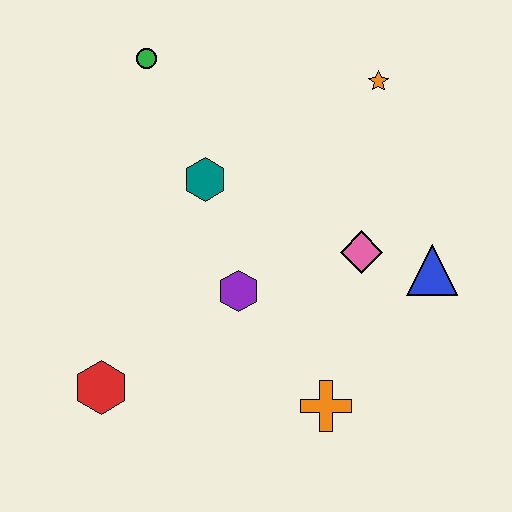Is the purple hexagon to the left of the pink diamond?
Yes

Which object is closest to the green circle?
The teal hexagon is closest to the green circle.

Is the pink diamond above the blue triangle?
Yes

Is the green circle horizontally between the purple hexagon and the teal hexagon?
No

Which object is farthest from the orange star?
The red hexagon is farthest from the orange star.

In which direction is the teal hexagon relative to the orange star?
The teal hexagon is to the left of the orange star.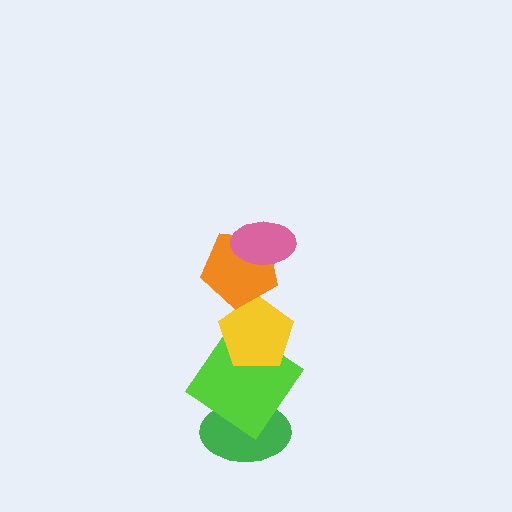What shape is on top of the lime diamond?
The yellow pentagon is on top of the lime diamond.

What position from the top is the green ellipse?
The green ellipse is 5th from the top.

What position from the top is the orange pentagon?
The orange pentagon is 2nd from the top.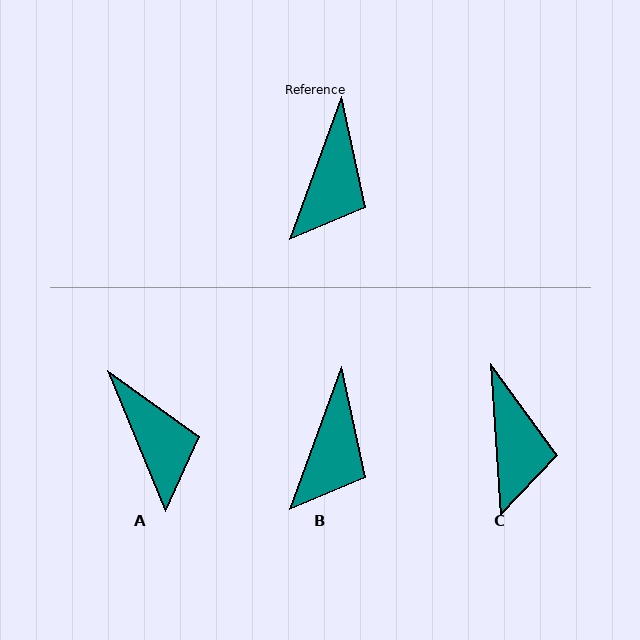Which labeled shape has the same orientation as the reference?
B.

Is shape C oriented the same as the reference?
No, it is off by about 24 degrees.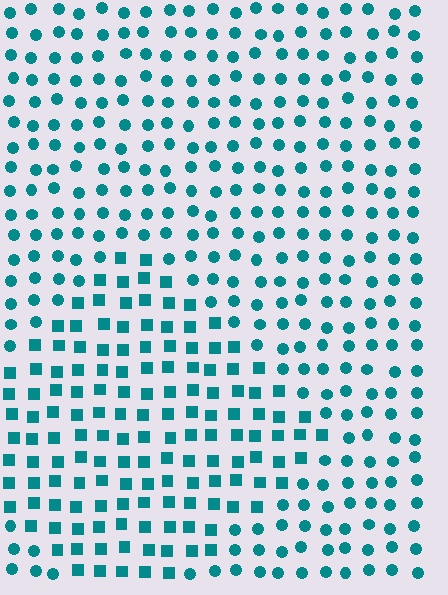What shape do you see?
I see a diamond.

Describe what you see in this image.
The image is filled with small teal elements arranged in a uniform grid. A diamond-shaped region contains squares, while the surrounding area contains circles. The boundary is defined purely by the change in element shape.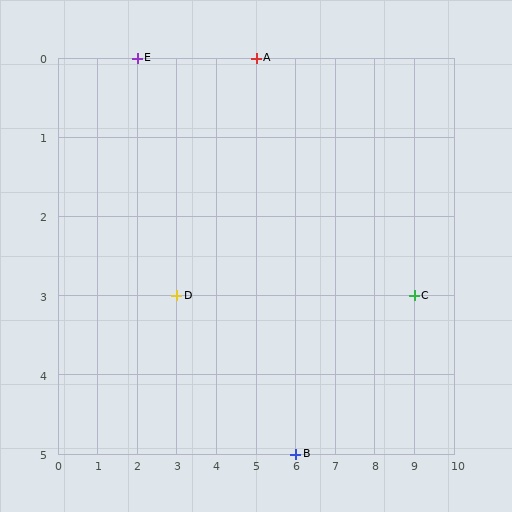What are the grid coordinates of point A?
Point A is at grid coordinates (5, 0).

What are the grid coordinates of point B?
Point B is at grid coordinates (6, 5).